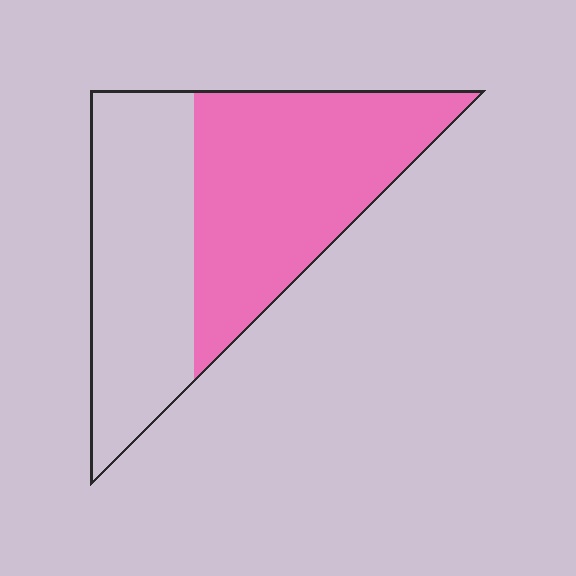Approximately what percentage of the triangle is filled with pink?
Approximately 55%.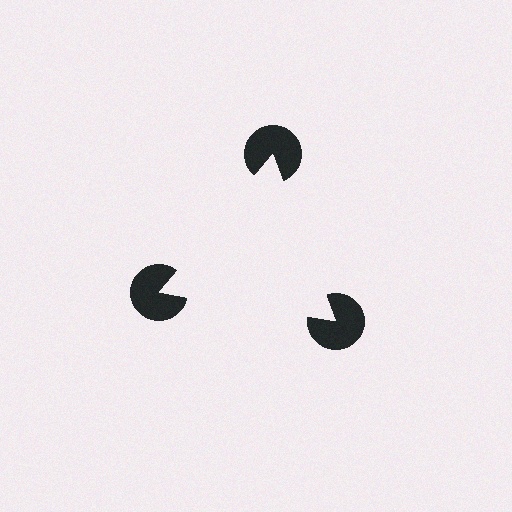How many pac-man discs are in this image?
There are 3 — one at each vertex of the illusory triangle.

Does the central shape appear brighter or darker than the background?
It typically appears slightly brighter than the background, even though no actual brightness change is drawn.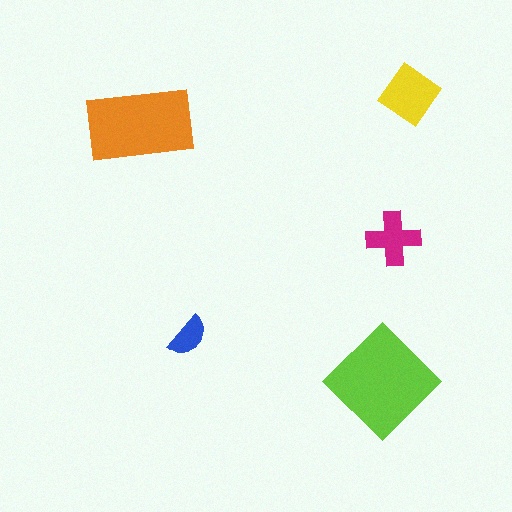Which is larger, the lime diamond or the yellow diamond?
The lime diamond.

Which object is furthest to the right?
The yellow diamond is rightmost.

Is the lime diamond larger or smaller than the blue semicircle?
Larger.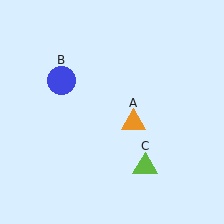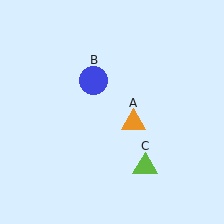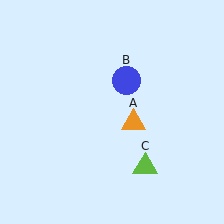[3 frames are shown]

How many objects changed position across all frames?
1 object changed position: blue circle (object B).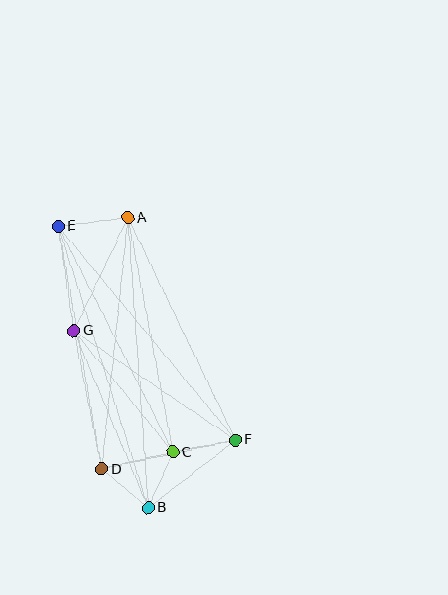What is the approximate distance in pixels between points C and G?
The distance between C and G is approximately 157 pixels.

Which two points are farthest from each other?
Points B and E are farthest from each other.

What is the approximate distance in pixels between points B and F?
The distance between B and F is approximately 111 pixels.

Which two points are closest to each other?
Points B and D are closest to each other.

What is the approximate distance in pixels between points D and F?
The distance between D and F is approximately 136 pixels.